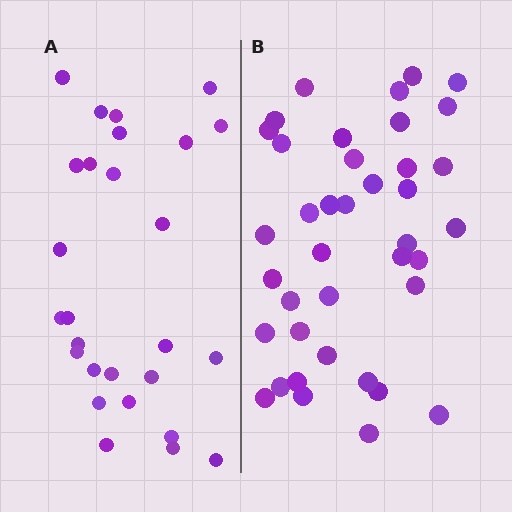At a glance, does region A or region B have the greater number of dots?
Region B (the right region) has more dots.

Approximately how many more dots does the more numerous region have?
Region B has roughly 12 or so more dots than region A.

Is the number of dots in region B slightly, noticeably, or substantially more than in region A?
Region B has noticeably more, but not dramatically so. The ratio is roughly 1.4 to 1.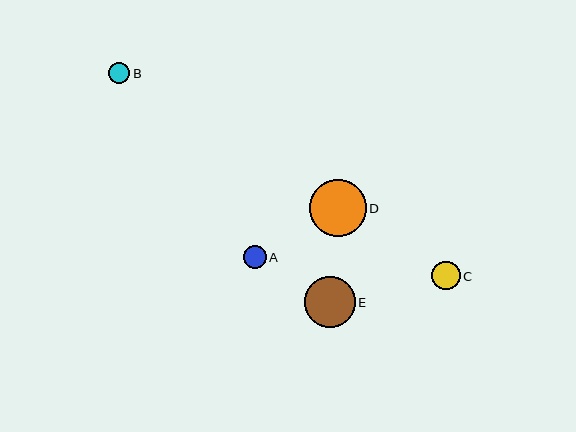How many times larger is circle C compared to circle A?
Circle C is approximately 1.2 times the size of circle A.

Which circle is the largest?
Circle D is the largest with a size of approximately 57 pixels.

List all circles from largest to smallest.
From largest to smallest: D, E, C, A, B.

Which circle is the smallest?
Circle B is the smallest with a size of approximately 21 pixels.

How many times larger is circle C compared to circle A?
Circle C is approximately 1.2 times the size of circle A.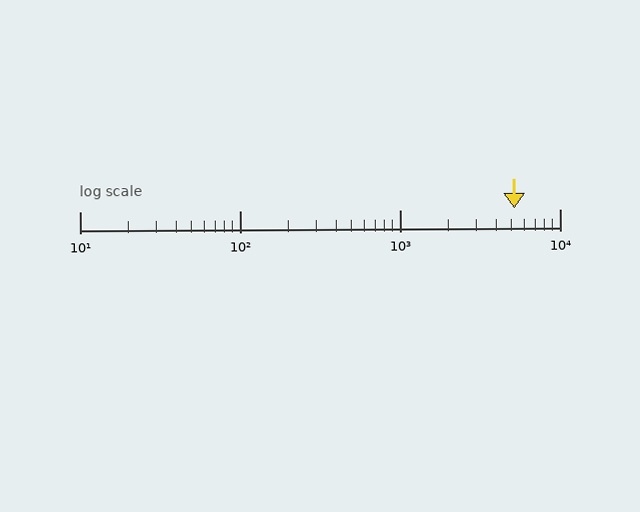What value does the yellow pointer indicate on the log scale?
The pointer indicates approximately 5200.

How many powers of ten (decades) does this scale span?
The scale spans 3 decades, from 10 to 10000.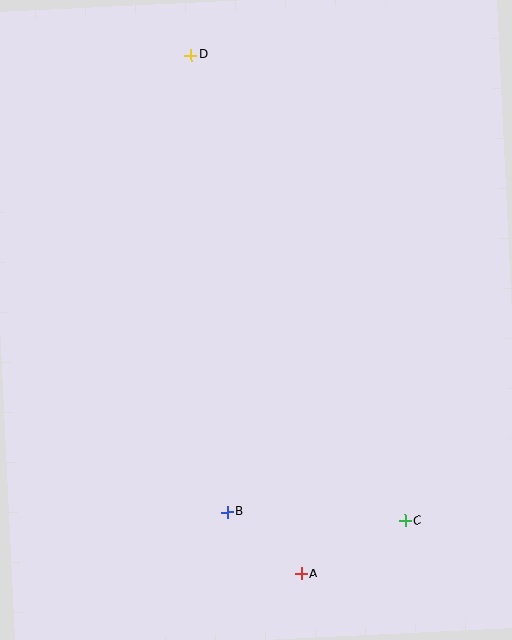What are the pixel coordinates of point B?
Point B is at (227, 512).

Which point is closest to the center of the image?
Point B at (227, 512) is closest to the center.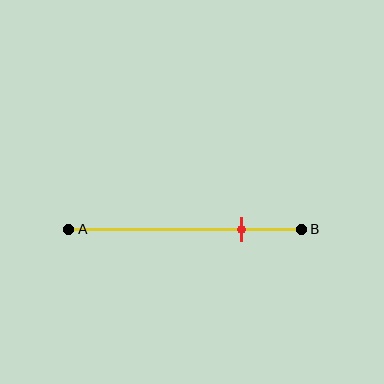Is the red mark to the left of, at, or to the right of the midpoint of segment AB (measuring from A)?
The red mark is to the right of the midpoint of segment AB.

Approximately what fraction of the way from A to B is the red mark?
The red mark is approximately 75% of the way from A to B.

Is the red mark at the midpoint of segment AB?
No, the mark is at about 75% from A, not at the 50% midpoint.